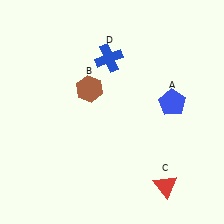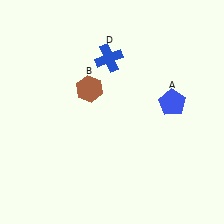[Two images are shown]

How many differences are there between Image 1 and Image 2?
There is 1 difference between the two images.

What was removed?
The red triangle (C) was removed in Image 2.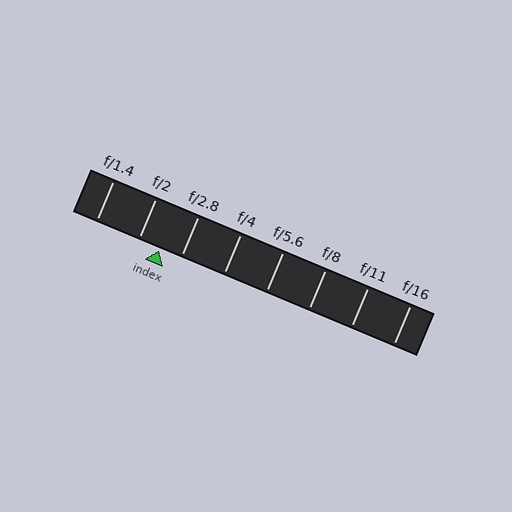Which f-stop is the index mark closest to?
The index mark is closest to f/2.8.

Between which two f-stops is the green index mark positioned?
The index mark is between f/2 and f/2.8.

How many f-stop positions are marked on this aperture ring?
There are 8 f-stop positions marked.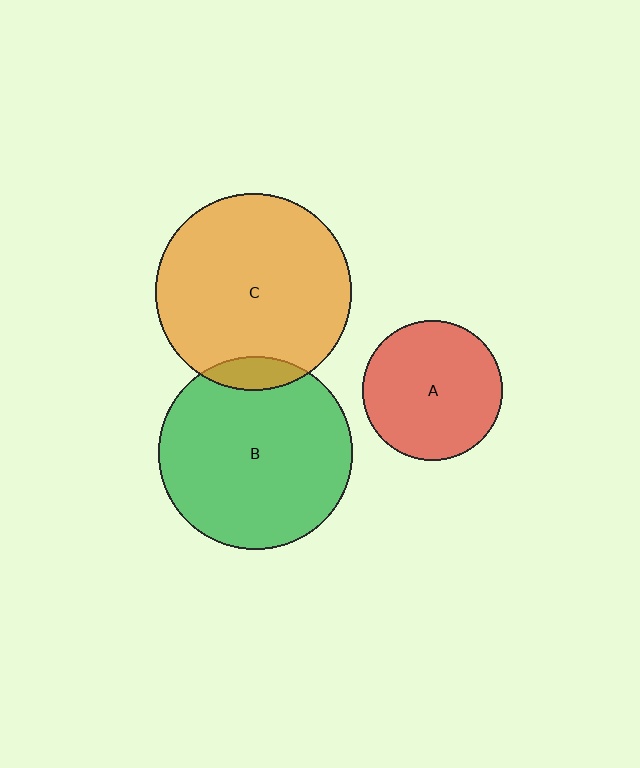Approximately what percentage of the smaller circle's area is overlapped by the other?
Approximately 10%.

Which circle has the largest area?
Circle C (orange).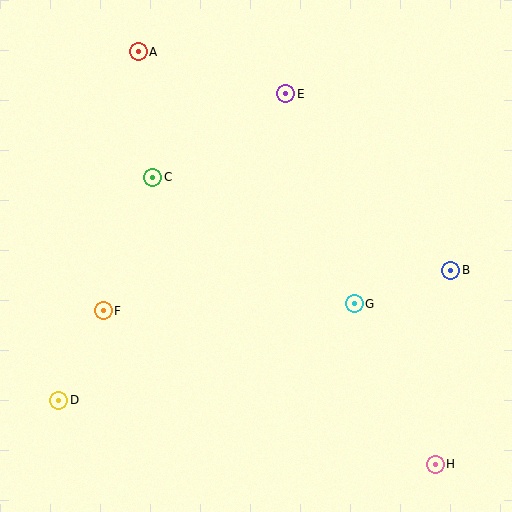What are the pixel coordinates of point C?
Point C is at (153, 177).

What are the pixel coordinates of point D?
Point D is at (59, 400).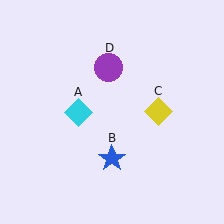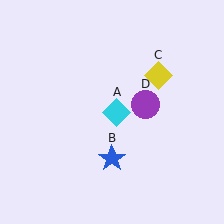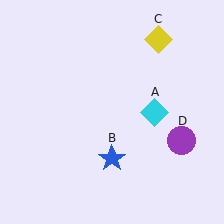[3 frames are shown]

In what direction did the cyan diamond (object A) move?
The cyan diamond (object A) moved right.